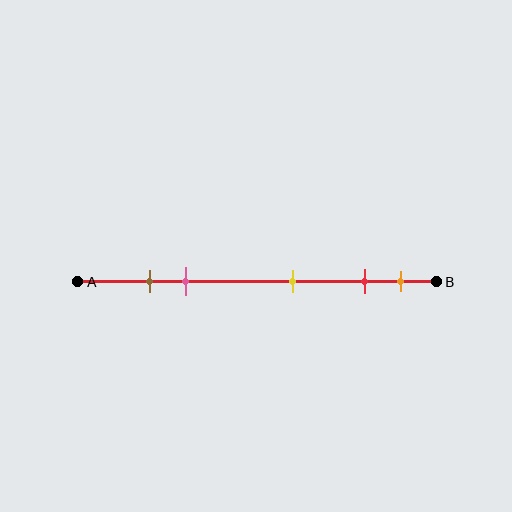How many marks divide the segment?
There are 5 marks dividing the segment.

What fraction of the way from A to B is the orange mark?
The orange mark is approximately 90% (0.9) of the way from A to B.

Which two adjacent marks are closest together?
The brown and pink marks are the closest adjacent pair.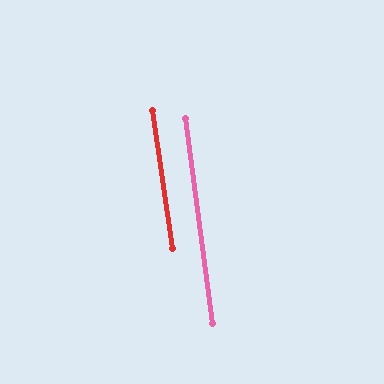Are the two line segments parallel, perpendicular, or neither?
Parallel — their directions differ by only 0.7°.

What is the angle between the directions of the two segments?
Approximately 1 degree.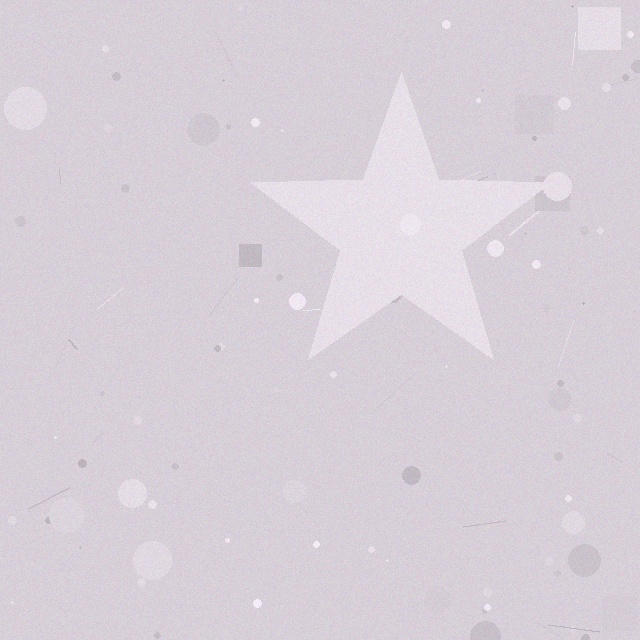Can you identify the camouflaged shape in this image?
The camouflaged shape is a star.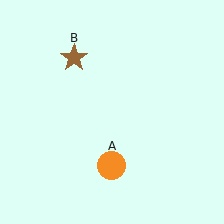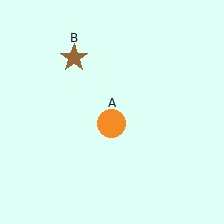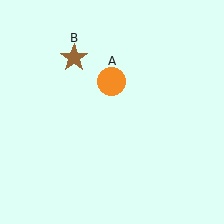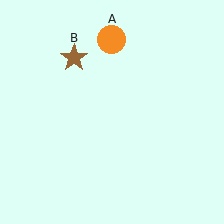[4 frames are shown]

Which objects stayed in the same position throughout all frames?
Brown star (object B) remained stationary.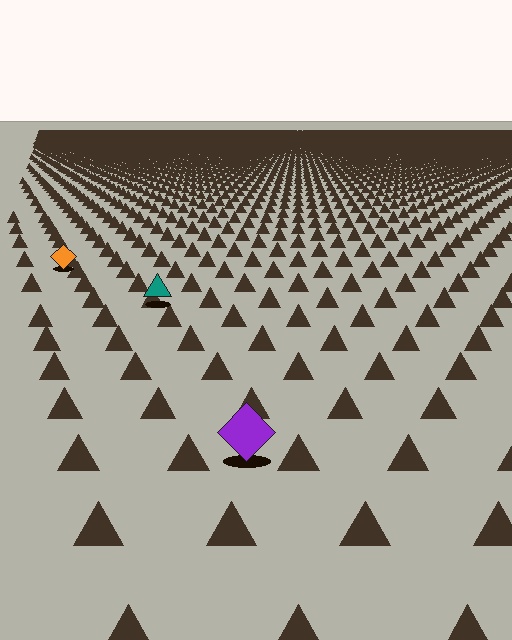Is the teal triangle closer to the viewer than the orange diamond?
Yes. The teal triangle is closer — you can tell from the texture gradient: the ground texture is coarser near it.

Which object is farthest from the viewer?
The orange diamond is farthest from the viewer. It appears smaller and the ground texture around it is denser.